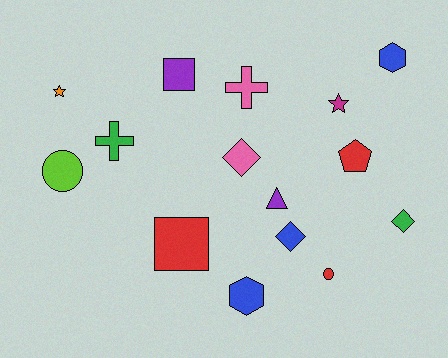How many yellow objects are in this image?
There are no yellow objects.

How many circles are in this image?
There are 2 circles.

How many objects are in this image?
There are 15 objects.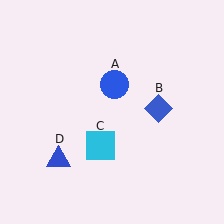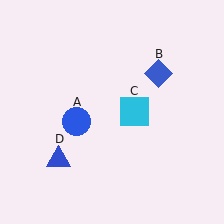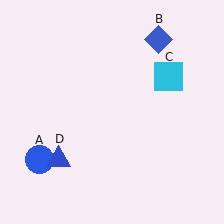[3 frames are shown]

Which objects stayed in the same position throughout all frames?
Blue triangle (object D) remained stationary.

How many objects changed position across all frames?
3 objects changed position: blue circle (object A), blue diamond (object B), cyan square (object C).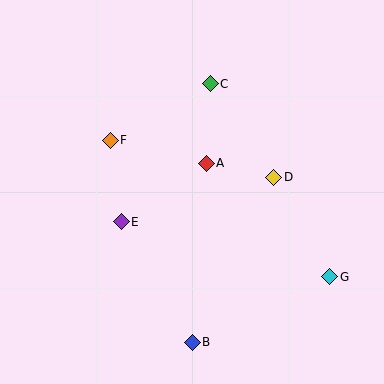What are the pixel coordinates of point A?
Point A is at (206, 163).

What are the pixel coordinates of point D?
Point D is at (274, 177).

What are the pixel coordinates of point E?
Point E is at (121, 222).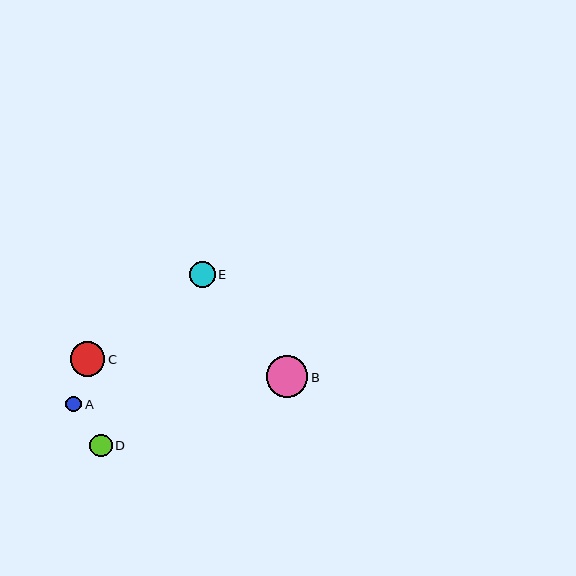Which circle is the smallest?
Circle A is the smallest with a size of approximately 16 pixels.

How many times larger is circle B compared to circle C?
Circle B is approximately 1.2 times the size of circle C.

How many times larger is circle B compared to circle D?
Circle B is approximately 1.9 times the size of circle D.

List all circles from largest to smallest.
From largest to smallest: B, C, E, D, A.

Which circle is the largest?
Circle B is the largest with a size of approximately 42 pixels.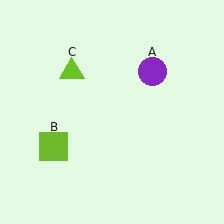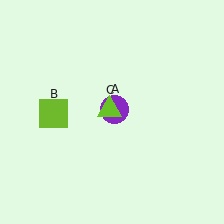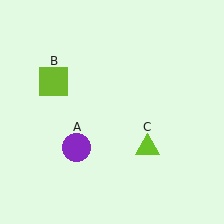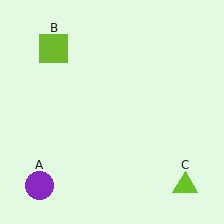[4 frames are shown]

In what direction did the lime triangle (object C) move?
The lime triangle (object C) moved down and to the right.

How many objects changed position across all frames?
3 objects changed position: purple circle (object A), lime square (object B), lime triangle (object C).